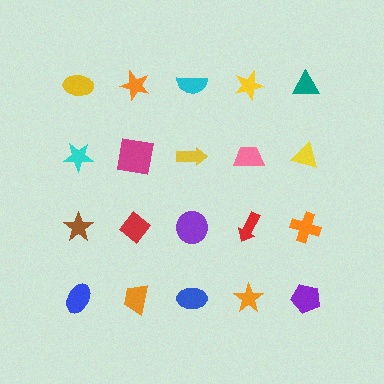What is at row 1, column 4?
A yellow star.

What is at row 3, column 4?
A red arrow.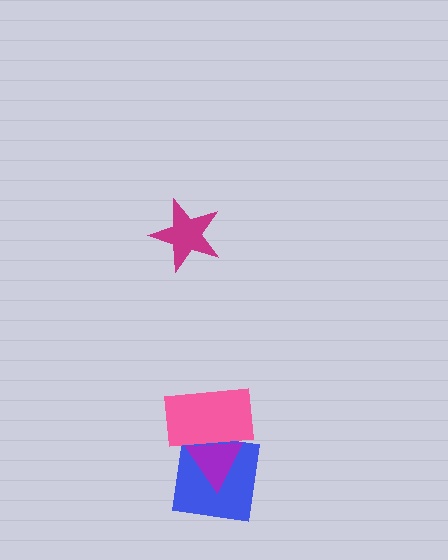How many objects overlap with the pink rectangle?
2 objects overlap with the pink rectangle.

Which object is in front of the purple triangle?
The pink rectangle is in front of the purple triangle.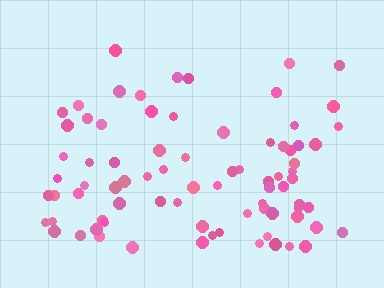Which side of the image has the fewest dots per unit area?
The top.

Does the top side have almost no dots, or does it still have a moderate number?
Still a moderate number, just noticeably fewer than the bottom.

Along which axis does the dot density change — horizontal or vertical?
Vertical.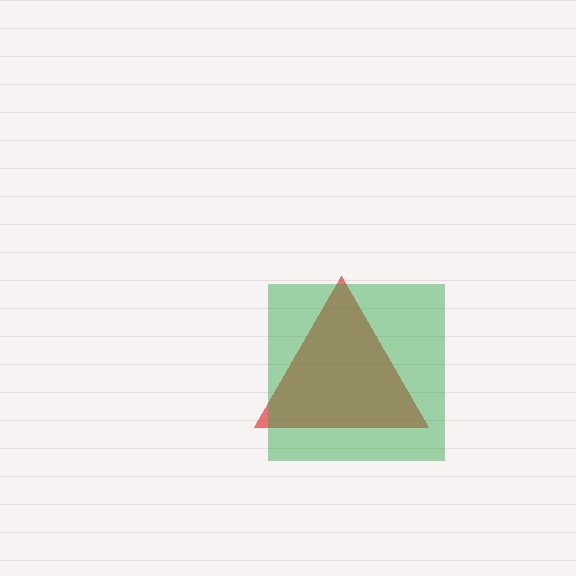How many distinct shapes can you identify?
There are 2 distinct shapes: a red triangle, a green square.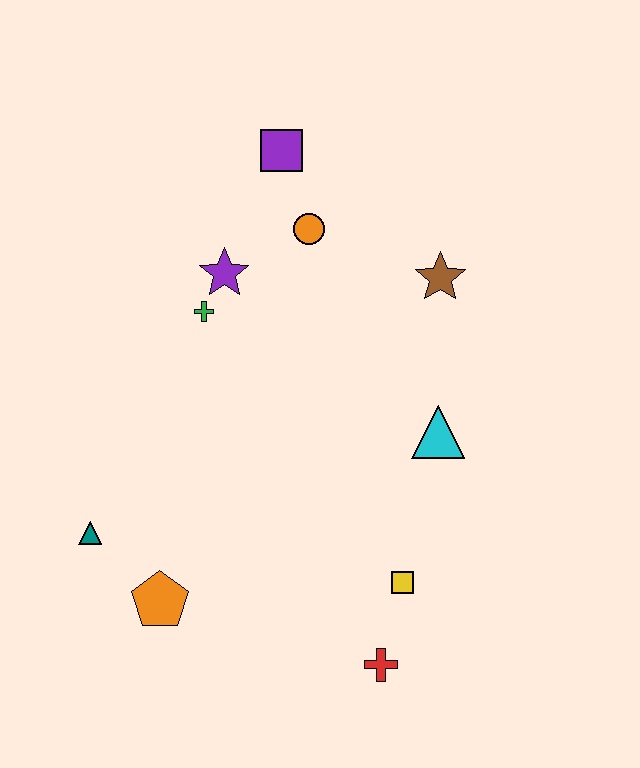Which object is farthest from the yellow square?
The purple square is farthest from the yellow square.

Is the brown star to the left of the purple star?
No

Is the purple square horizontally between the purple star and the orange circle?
Yes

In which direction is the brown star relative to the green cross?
The brown star is to the right of the green cross.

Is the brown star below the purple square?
Yes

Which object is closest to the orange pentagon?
The teal triangle is closest to the orange pentagon.